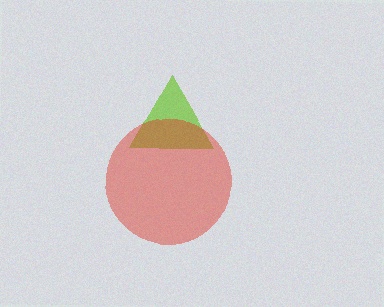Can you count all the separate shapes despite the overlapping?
Yes, there are 2 separate shapes.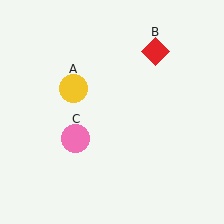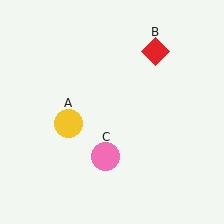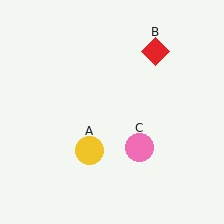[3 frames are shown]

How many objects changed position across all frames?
2 objects changed position: yellow circle (object A), pink circle (object C).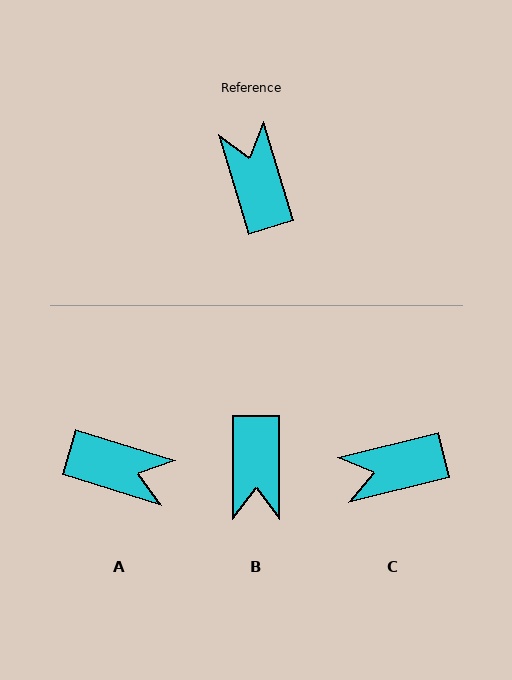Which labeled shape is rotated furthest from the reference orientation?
B, about 164 degrees away.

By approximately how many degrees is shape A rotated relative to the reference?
Approximately 124 degrees clockwise.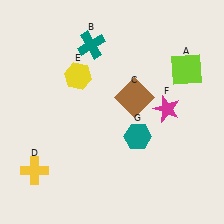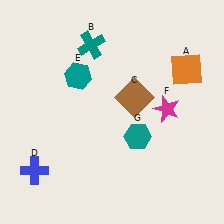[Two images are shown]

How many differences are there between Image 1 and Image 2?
There are 3 differences between the two images.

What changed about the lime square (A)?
In Image 1, A is lime. In Image 2, it changed to orange.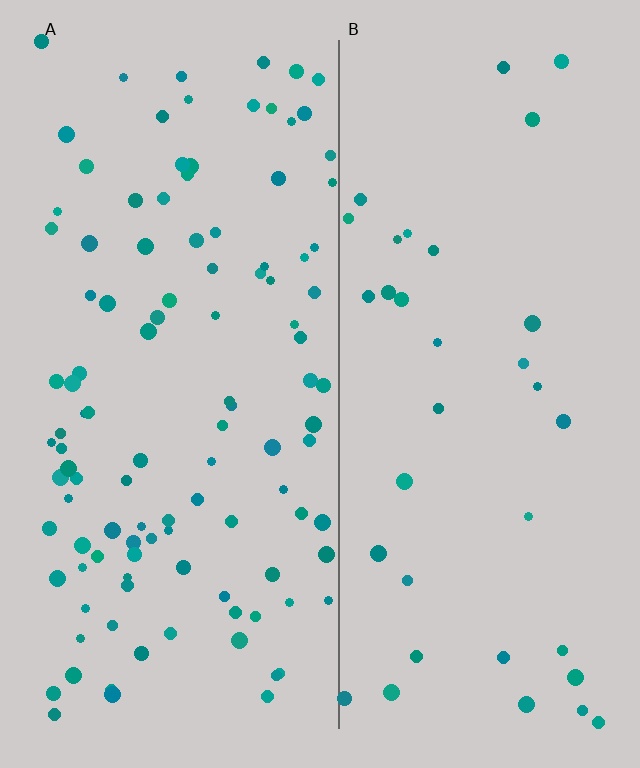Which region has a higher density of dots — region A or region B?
A (the left).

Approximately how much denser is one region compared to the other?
Approximately 3.1× — region A over region B.